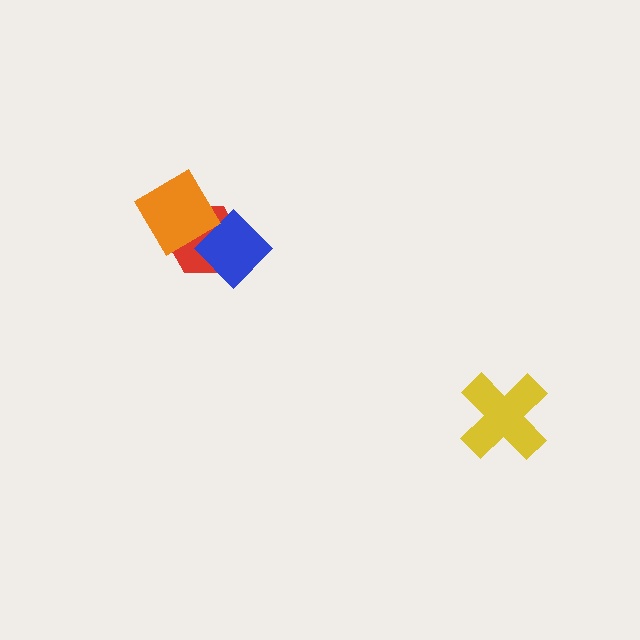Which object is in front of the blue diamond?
The orange diamond is in front of the blue diamond.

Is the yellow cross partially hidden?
No, no other shape covers it.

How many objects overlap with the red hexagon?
2 objects overlap with the red hexagon.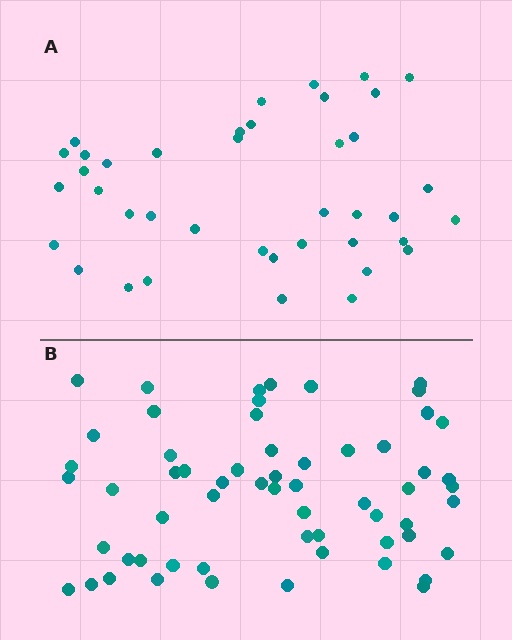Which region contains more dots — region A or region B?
Region B (the bottom region) has more dots.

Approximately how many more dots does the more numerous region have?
Region B has approximately 20 more dots than region A.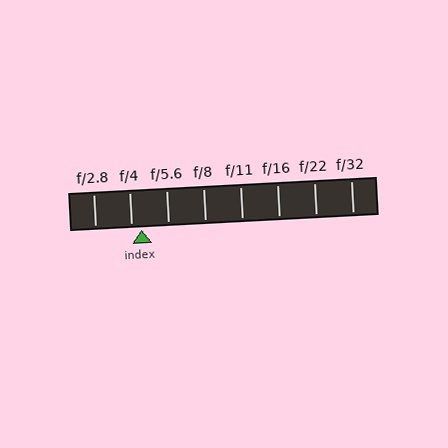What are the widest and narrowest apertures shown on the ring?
The widest aperture shown is f/2.8 and the narrowest is f/32.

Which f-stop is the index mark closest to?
The index mark is closest to f/4.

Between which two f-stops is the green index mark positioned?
The index mark is between f/4 and f/5.6.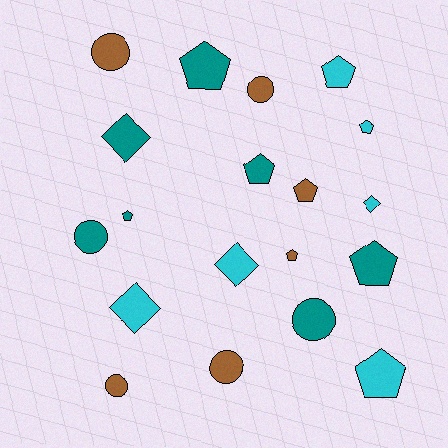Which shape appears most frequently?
Pentagon, with 9 objects.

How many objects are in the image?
There are 19 objects.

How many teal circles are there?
There are 2 teal circles.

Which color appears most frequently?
Teal, with 7 objects.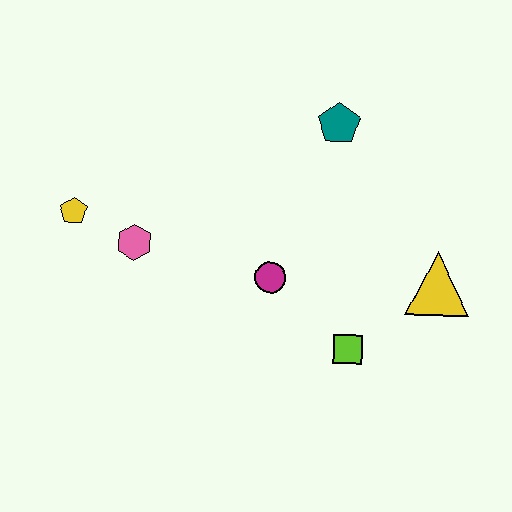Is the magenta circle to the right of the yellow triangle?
No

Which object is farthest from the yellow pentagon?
The yellow triangle is farthest from the yellow pentagon.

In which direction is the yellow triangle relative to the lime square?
The yellow triangle is to the right of the lime square.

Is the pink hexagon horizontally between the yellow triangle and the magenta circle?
No